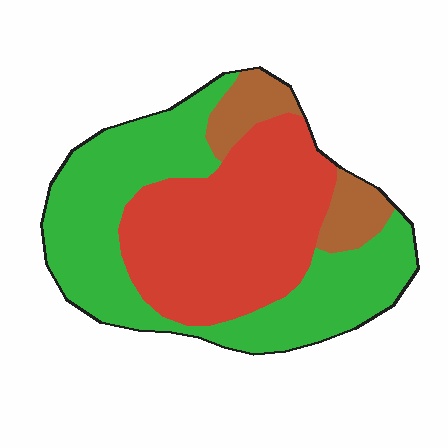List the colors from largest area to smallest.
From largest to smallest: green, red, brown.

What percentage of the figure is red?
Red takes up about two fifths (2/5) of the figure.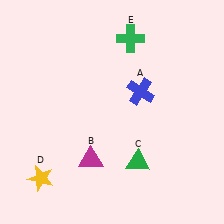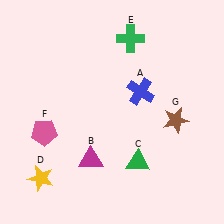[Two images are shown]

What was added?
A pink pentagon (F), a brown star (G) were added in Image 2.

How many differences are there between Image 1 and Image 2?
There are 2 differences between the two images.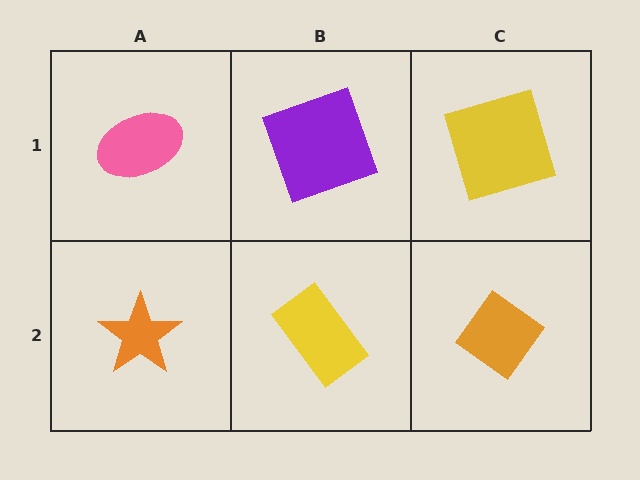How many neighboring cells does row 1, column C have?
2.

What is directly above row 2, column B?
A purple square.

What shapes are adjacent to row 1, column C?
An orange diamond (row 2, column C), a purple square (row 1, column B).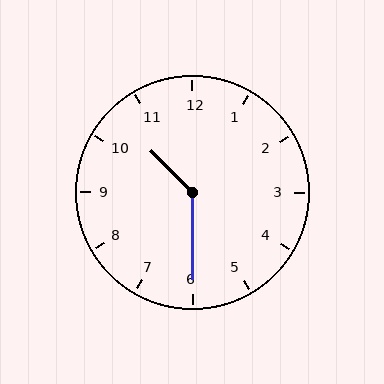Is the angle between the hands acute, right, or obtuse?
It is obtuse.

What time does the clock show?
10:30.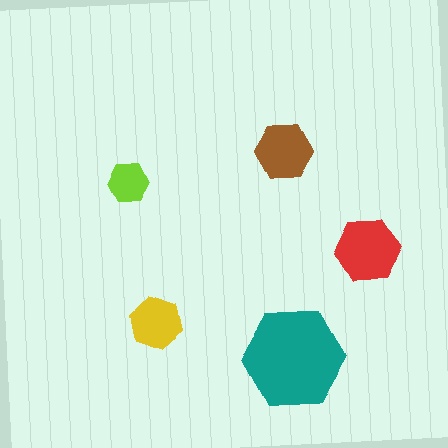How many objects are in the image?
There are 5 objects in the image.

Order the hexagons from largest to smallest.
the teal one, the red one, the brown one, the yellow one, the lime one.